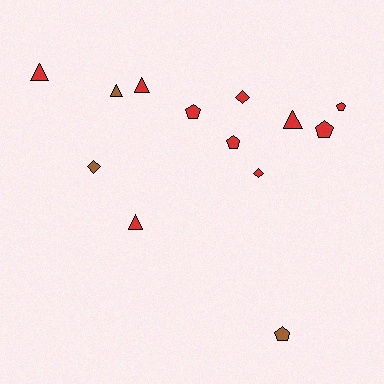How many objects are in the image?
There are 13 objects.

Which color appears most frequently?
Red, with 10 objects.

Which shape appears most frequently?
Triangle, with 5 objects.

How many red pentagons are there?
There are 4 red pentagons.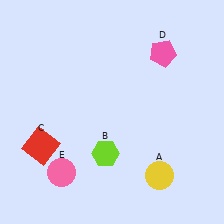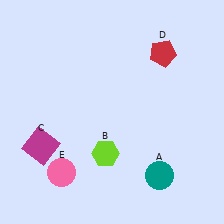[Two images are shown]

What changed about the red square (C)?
In Image 1, C is red. In Image 2, it changed to magenta.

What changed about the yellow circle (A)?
In Image 1, A is yellow. In Image 2, it changed to teal.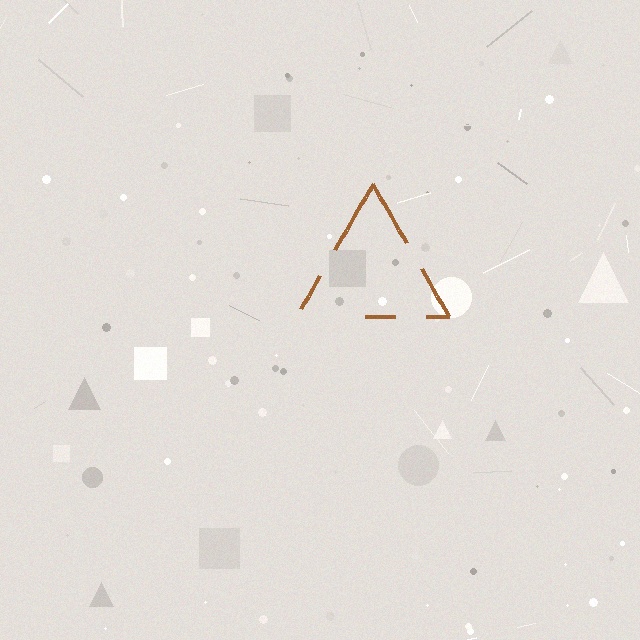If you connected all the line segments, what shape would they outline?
They would outline a triangle.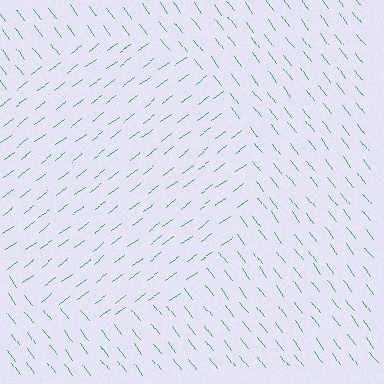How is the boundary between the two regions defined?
The boundary is defined purely by a change in line orientation (approximately 90 degrees difference). All lines are the same color and thickness.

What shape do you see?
I see a circle.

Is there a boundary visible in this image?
Yes, there is a texture boundary formed by a change in line orientation.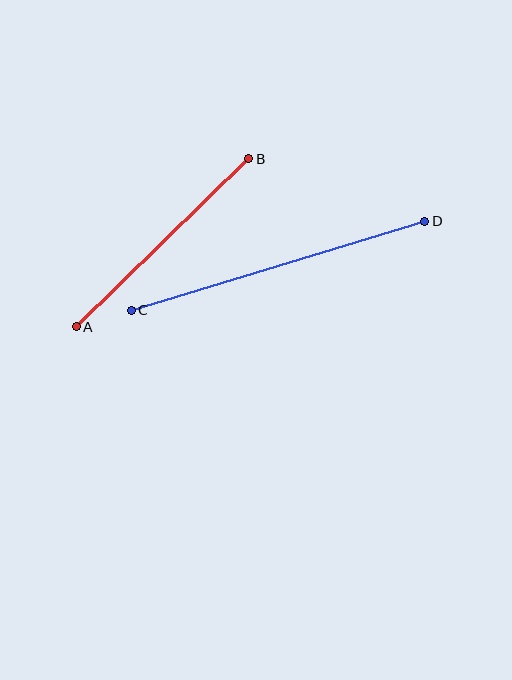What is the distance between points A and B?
The distance is approximately 241 pixels.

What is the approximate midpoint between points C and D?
The midpoint is at approximately (278, 266) pixels.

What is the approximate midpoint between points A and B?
The midpoint is at approximately (162, 243) pixels.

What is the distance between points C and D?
The distance is approximately 307 pixels.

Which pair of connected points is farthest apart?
Points C and D are farthest apart.